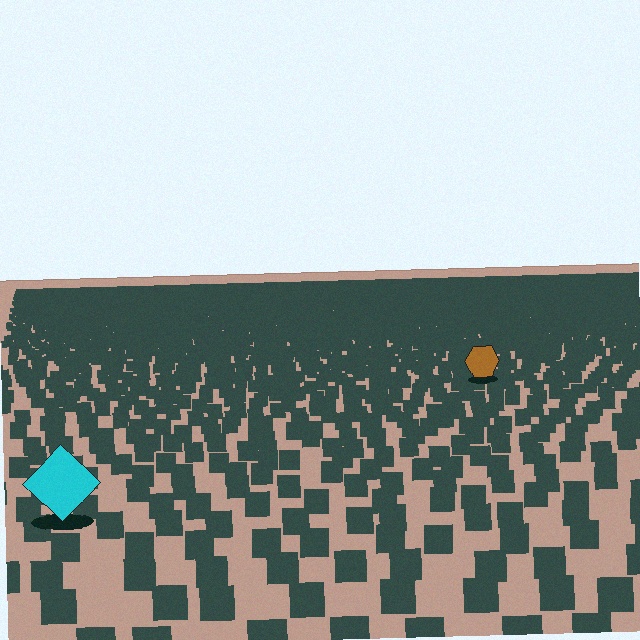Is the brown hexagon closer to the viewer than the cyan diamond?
No. The cyan diamond is closer — you can tell from the texture gradient: the ground texture is coarser near it.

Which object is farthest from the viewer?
The brown hexagon is farthest from the viewer. It appears smaller and the ground texture around it is denser.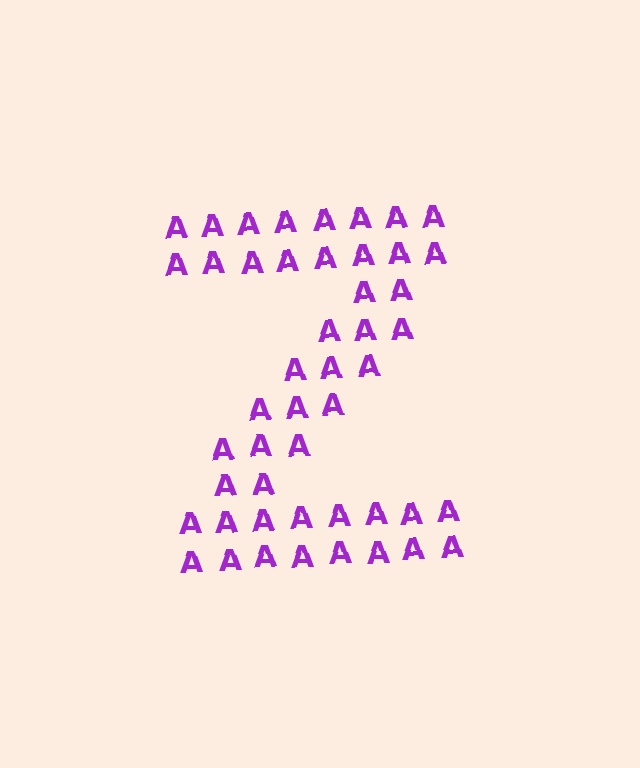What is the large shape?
The large shape is the letter Z.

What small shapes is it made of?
It is made of small letter A's.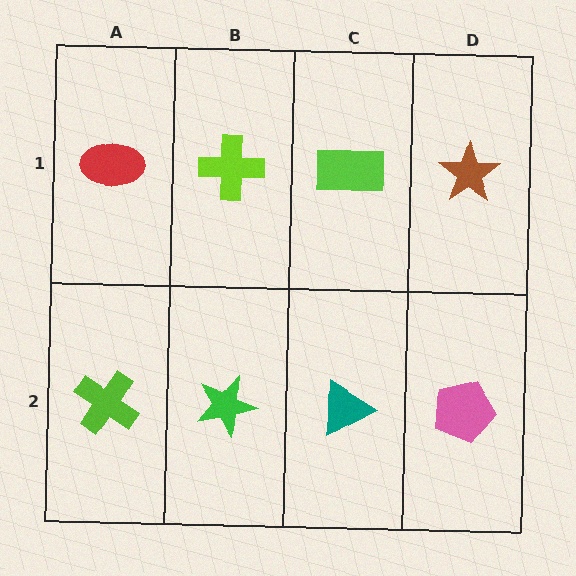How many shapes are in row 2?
4 shapes.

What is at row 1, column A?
A red ellipse.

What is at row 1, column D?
A brown star.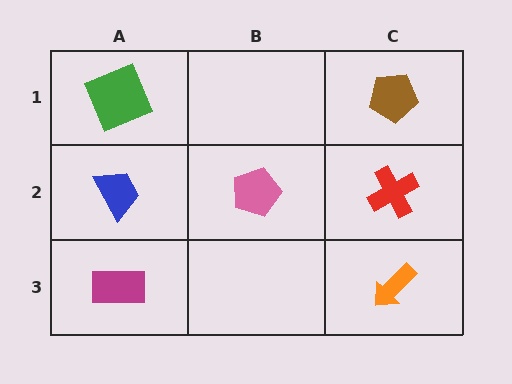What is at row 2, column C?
A red cross.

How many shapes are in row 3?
2 shapes.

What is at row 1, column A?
A green square.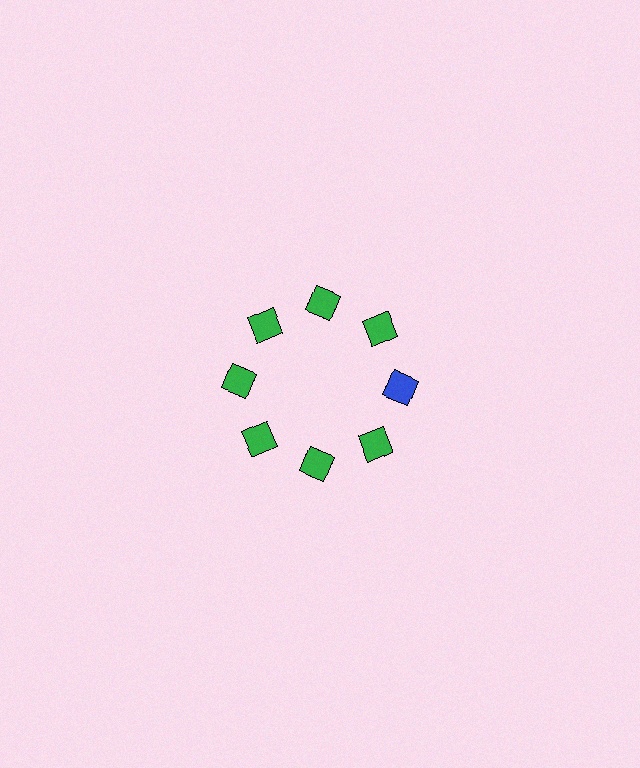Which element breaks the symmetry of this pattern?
The blue diamond at roughly the 3 o'clock position breaks the symmetry. All other shapes are green diamonds.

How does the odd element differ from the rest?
It has a different color: blue instead of green.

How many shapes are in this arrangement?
There are 8 shapes arranged in a ring pattern.